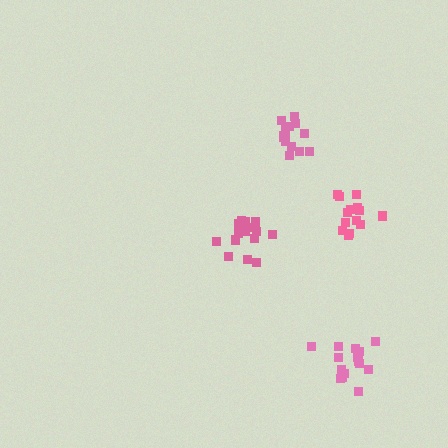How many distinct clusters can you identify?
There are 4 distinct clusters.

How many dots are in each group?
Group 1: 14 dots, Group 2: 16 dots, Group 3: 14 dots, Group 4: 18 dots (62 total).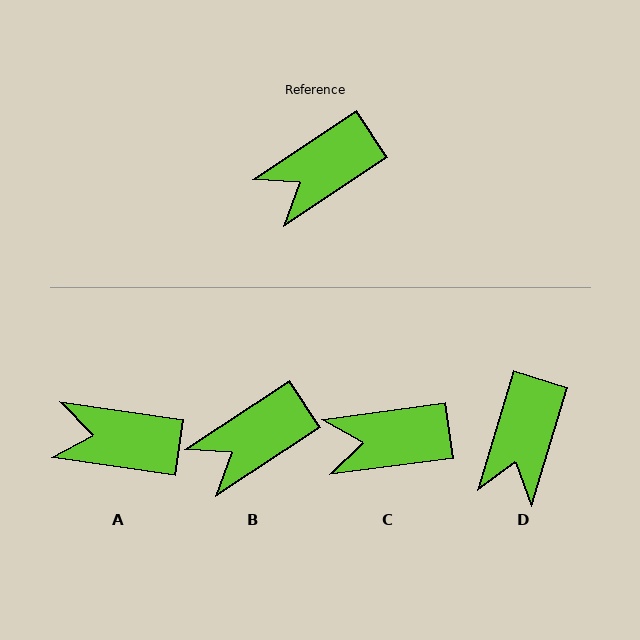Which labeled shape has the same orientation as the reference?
B.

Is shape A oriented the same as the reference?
No, it is off by about 42 degrees.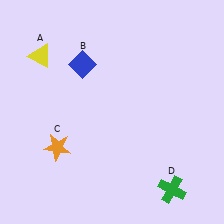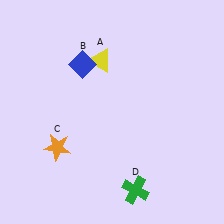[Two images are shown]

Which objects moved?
The objects that moved are: the yellow triangle (A), the green cross (D).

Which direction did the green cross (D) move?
The green cross (D) moved left.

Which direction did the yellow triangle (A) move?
The yellow triangle (A) moved right.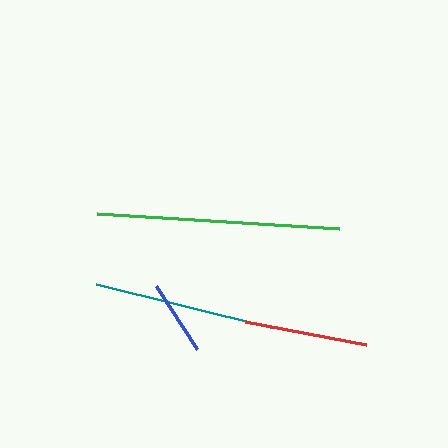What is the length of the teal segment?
The teal segment is approximately 179 pixels long.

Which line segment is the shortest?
The blue line is the shortest at approximately 75 pixels.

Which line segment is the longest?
The green line is the longest at approximately 242 pixels.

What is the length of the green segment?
The green segment is approximately 242 pixels long.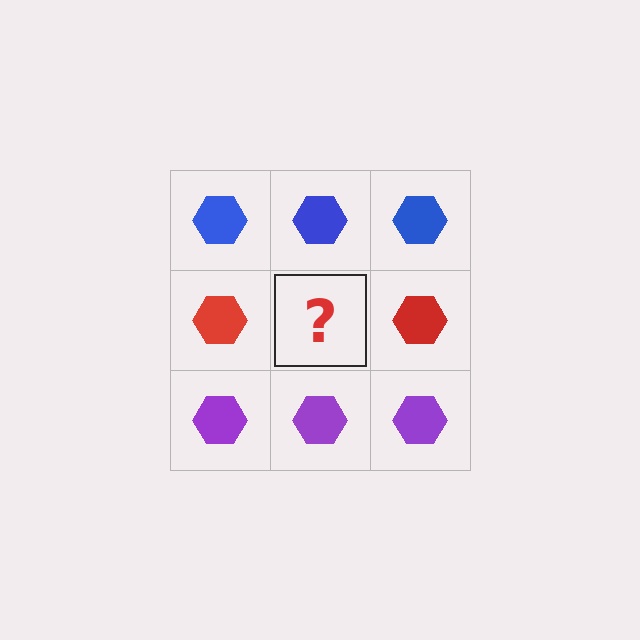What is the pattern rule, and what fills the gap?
The rule is that each row has a consistent color. The gap should be filled with a red hexagon.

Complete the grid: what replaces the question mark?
The question mark should be replaced with a red hexagon.